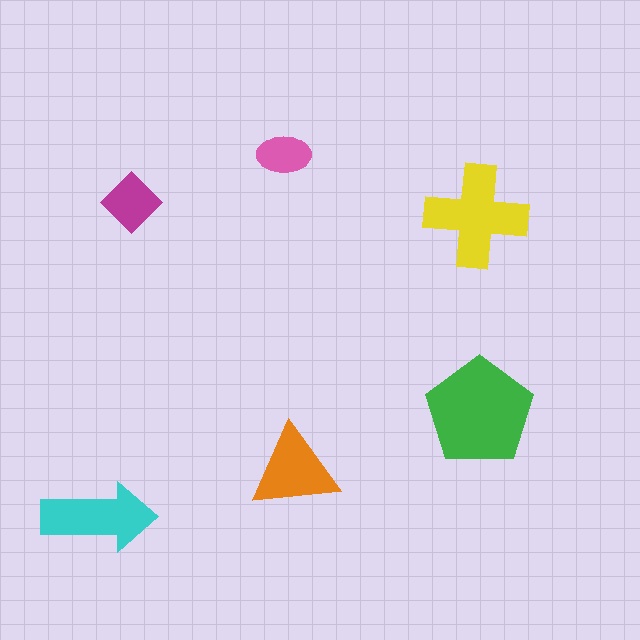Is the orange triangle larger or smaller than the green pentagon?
Smaller.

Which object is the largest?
The green pentagon.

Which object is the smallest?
The pink ellipse.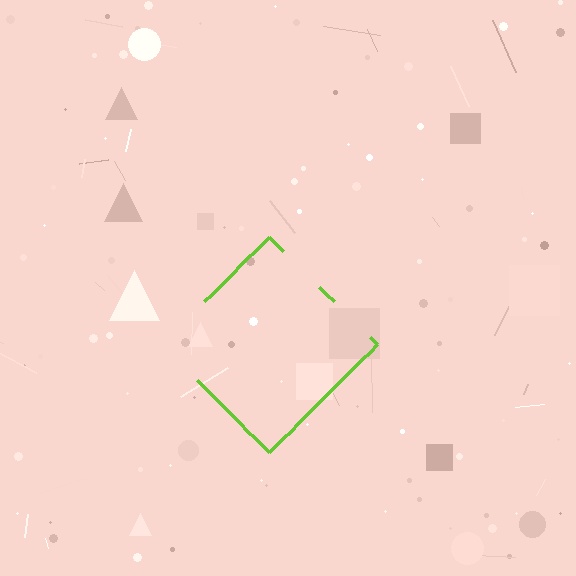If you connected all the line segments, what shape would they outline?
They would outline a diamond.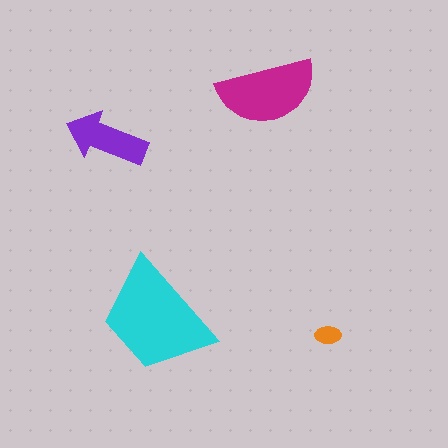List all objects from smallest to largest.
The orange ellipse, the purple arrow, the magenta semicircle, the cyan trapezoid.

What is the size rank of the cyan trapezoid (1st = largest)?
1st.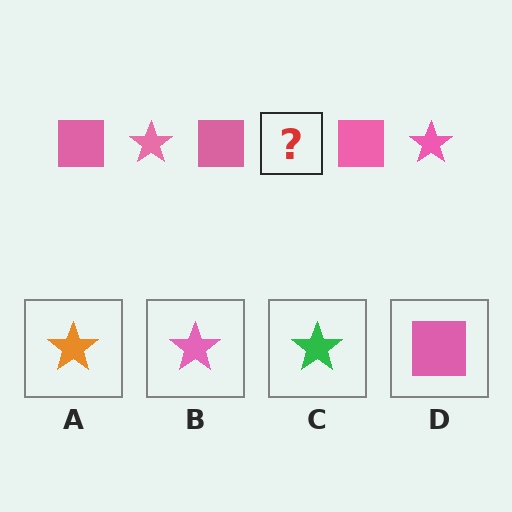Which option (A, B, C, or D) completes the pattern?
B.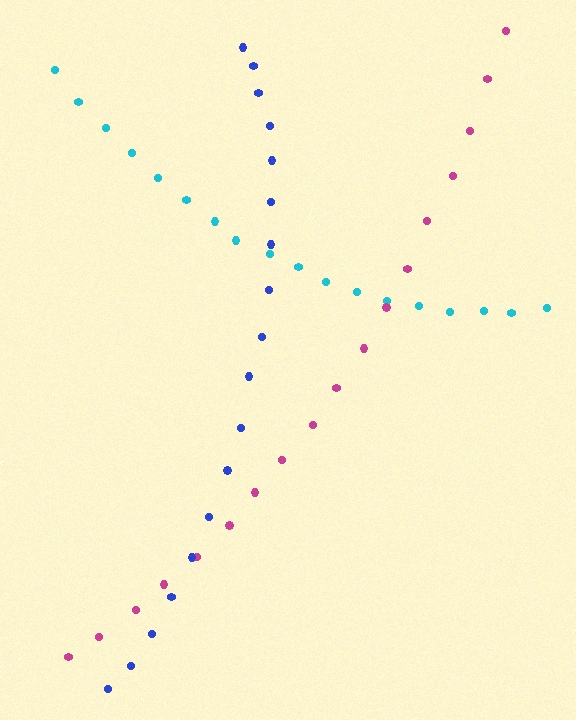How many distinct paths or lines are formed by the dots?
There are 3 distinct paths.